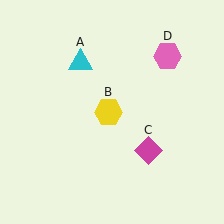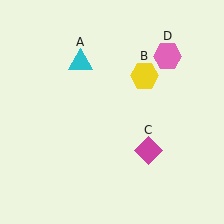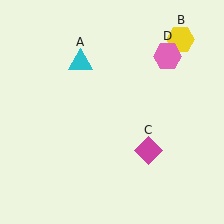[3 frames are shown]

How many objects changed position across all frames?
1 object changed position: yellow hexagon (object B).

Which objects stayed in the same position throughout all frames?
Cyan triangle (object A) and magenta diamond (object C) and pink hexagon (object D) remained stationary.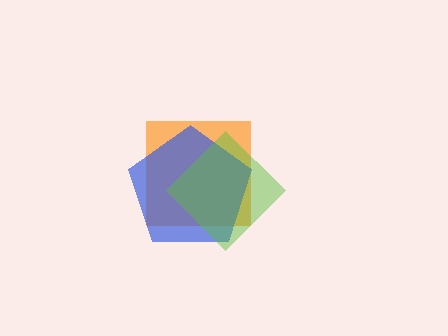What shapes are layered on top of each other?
The layered shapes are: an orange square, a blue pentagon, a lime diamond.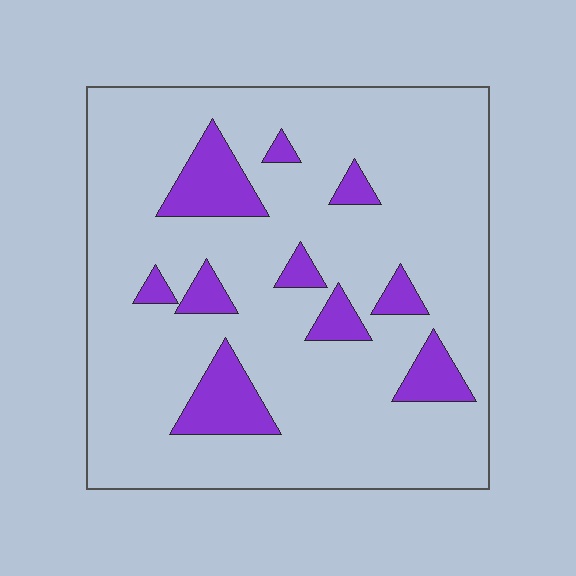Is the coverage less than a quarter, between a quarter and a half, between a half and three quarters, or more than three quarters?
Less than a quarter.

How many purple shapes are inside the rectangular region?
10.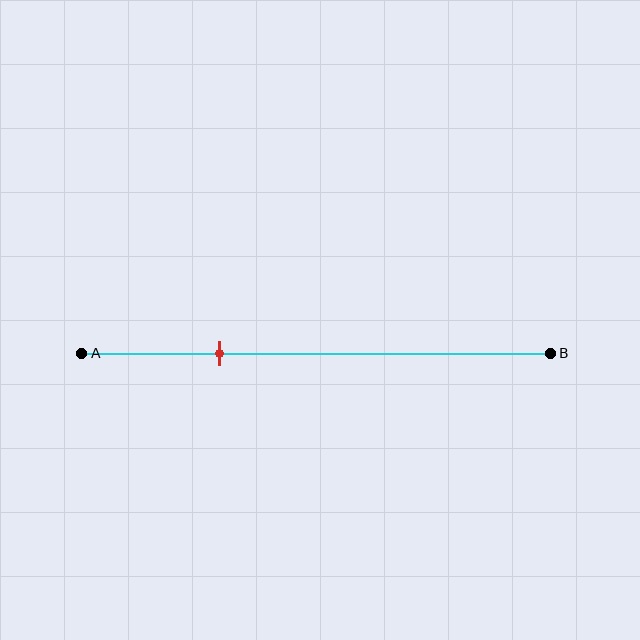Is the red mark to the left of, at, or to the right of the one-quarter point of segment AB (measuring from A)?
The red mark is to the right of the one-quarter point of segment AB.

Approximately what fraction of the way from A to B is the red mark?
The red mark is approximately 30% of the way from A to B.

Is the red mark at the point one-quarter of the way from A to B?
No, the mark is at about 30% from A, not at the 25% one-quarter point.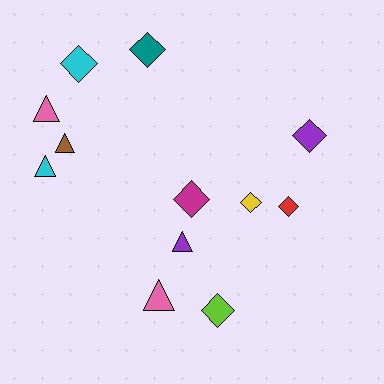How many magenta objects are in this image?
There is 1 magenta object.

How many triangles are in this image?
There are 5 triangles.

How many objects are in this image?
There are 12 objects.